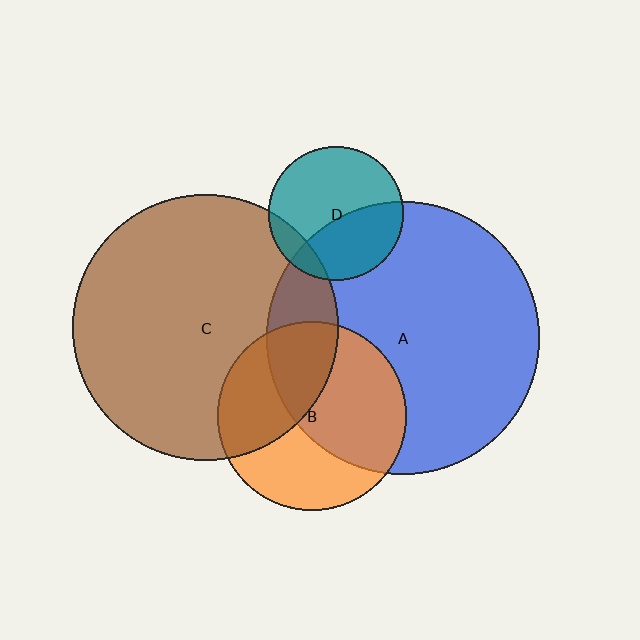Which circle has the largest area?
Circle A (blue).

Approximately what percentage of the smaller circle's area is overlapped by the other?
Approximately 10%.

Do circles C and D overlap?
Yes.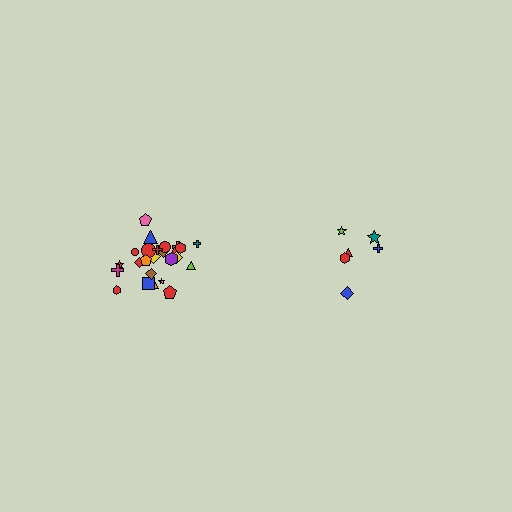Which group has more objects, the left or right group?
The left group.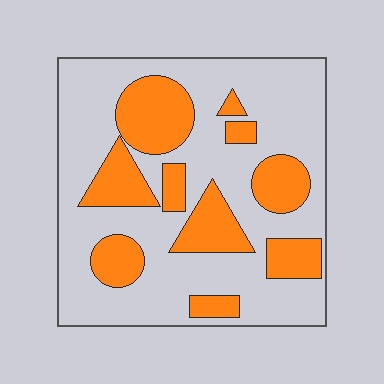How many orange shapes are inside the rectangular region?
10.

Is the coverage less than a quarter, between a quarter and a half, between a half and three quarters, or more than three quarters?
Between a quarter and a half.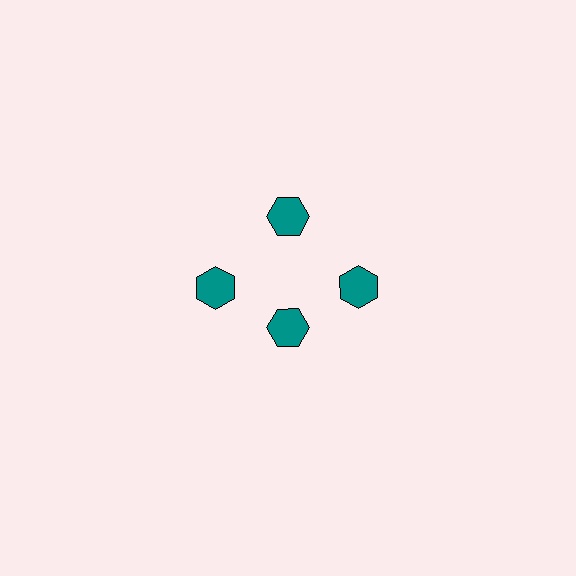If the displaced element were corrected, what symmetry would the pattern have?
It would have 4-fold rotational symmetry — the pattern would map onto itself every 90 degrees.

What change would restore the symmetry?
The symmetry would be restored by moving it outward, back onto the ring so that all 4 hexagons sit at equal angles and equal distance from the center.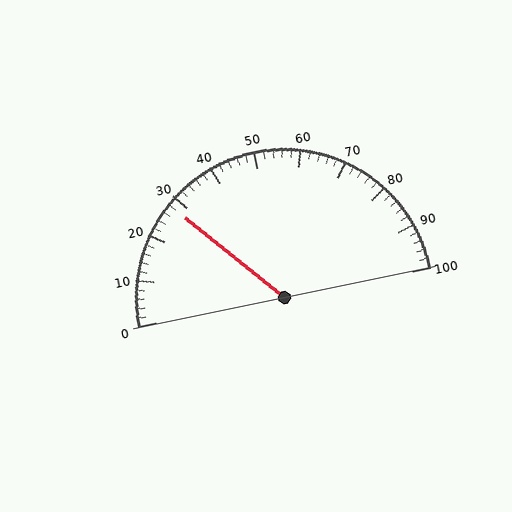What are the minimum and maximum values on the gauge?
The gauge ranges from 0 to 100.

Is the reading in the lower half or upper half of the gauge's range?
The reading is in the lower half of the range (0 to 100).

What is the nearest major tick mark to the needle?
The nearest major tick mark is 30.